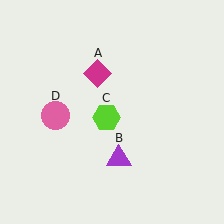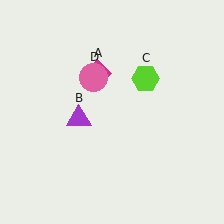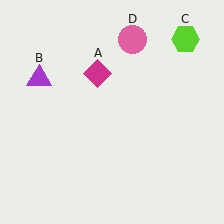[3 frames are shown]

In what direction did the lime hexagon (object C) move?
The lime hexagon (object C) moved up and to the right.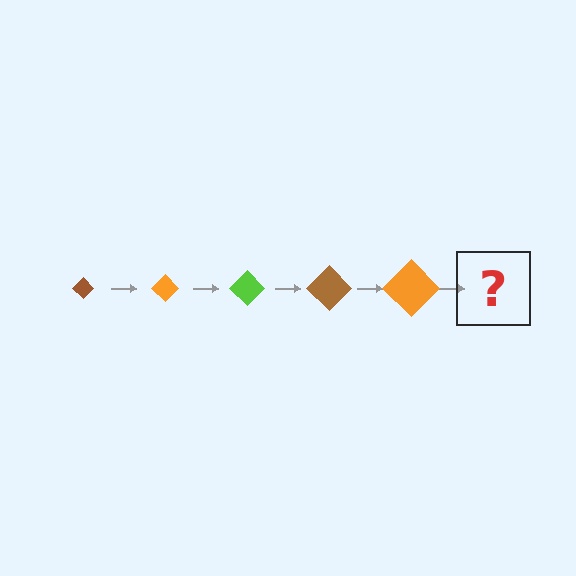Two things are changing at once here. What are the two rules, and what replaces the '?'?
The two rules are that the diamond grows larger each step and the color cycles through brown, orange, and lime. The '?' should be a lime diamond, larger than the previous one.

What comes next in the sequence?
The next element should be a lime diamond, larger than the previous one.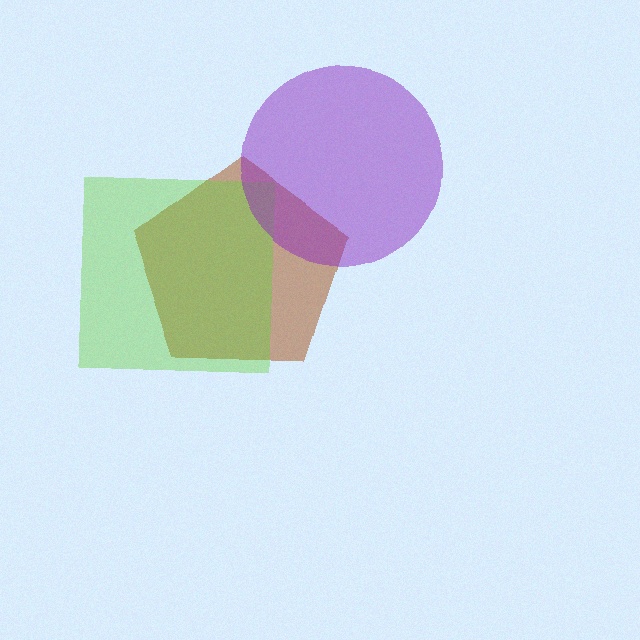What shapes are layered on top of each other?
The layered shapes are: a brown pentagon, a lime square, a purple circle.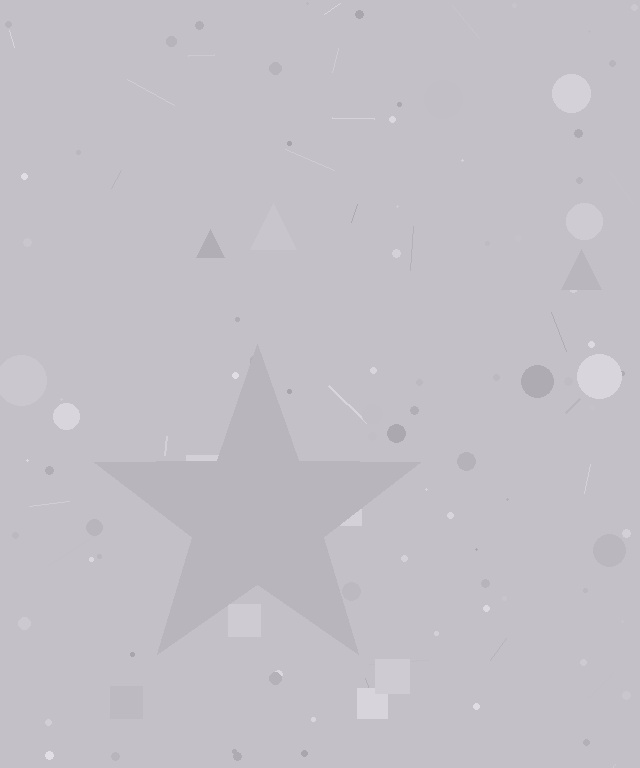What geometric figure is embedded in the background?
A star is embedded in the background.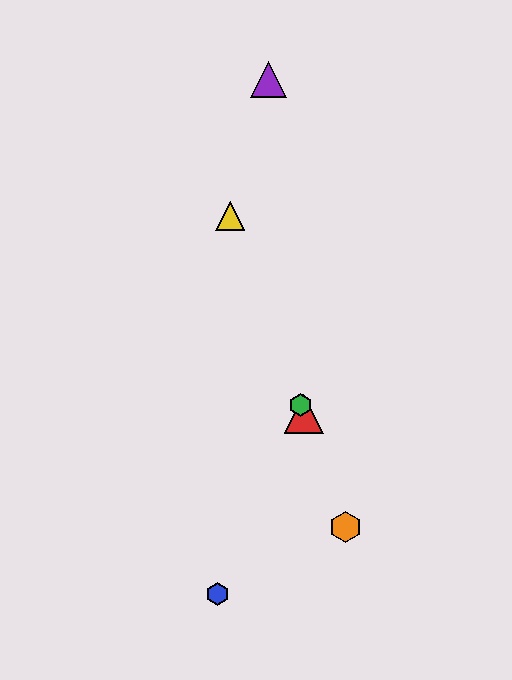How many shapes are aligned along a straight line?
4 shapes (the red triangle, the green hexagon, the yellow triangle, the orange hexagon) are aligned along a straight line.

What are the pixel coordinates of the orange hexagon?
The orange hexagon is at (346, 527).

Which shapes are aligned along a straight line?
The red triangle, the green hexagon, the yellow triangle, the orange hexagon are aligned along a straight line.